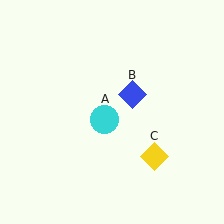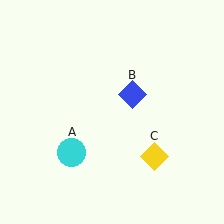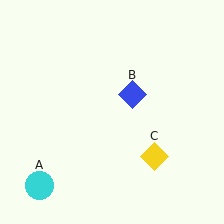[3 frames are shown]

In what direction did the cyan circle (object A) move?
The cyan circle (object A) moved down and to the left.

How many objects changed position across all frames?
1 object changed position: cyan circle (object A).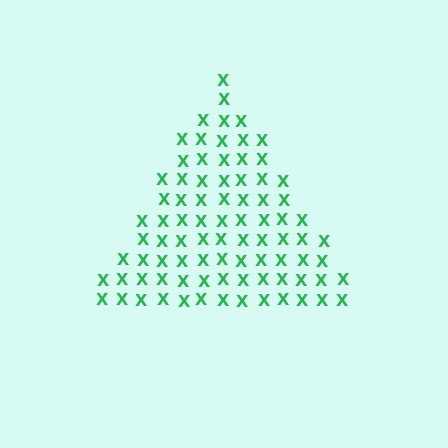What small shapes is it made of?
It is made of small letter X's.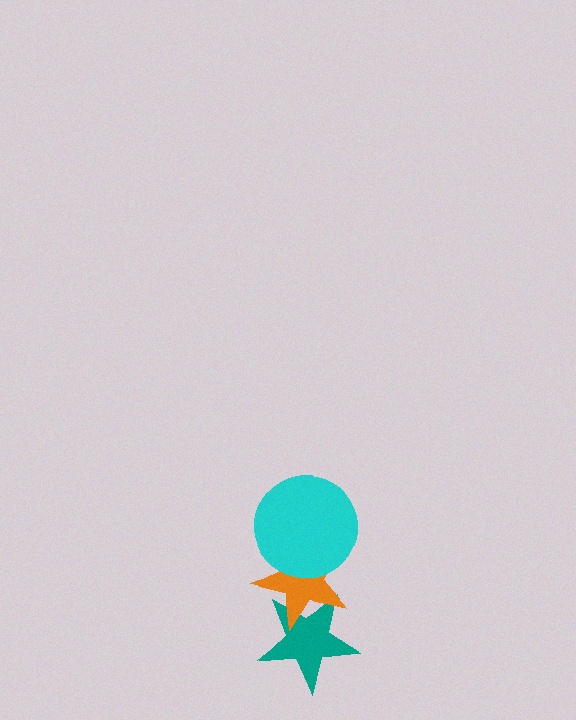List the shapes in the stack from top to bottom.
From top to bottom: the cyan circle, the orange star, the teal star.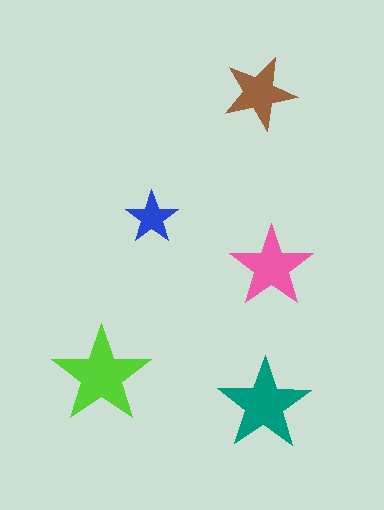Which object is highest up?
The brown star is topmost.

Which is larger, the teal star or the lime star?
The lime one.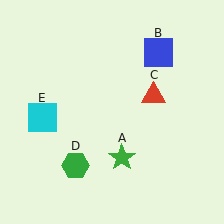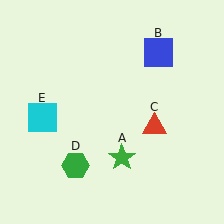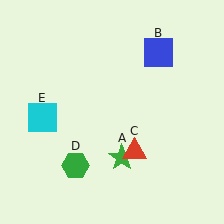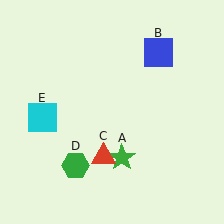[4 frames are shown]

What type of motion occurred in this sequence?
The red triangle (object C) rotated clockwise around the center of the scene.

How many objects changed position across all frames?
1 object changed position: red triangle (object C).